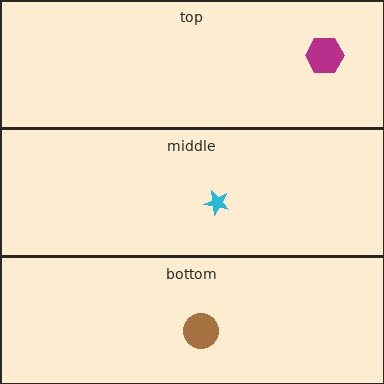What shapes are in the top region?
The magenta hexagon.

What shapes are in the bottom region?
The brown circle.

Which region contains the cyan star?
The middle region.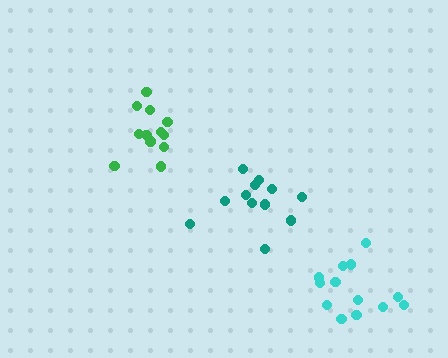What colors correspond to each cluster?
The clusters are colored: teal, green, cyan.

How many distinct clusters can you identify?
There are 3 distinct clusters.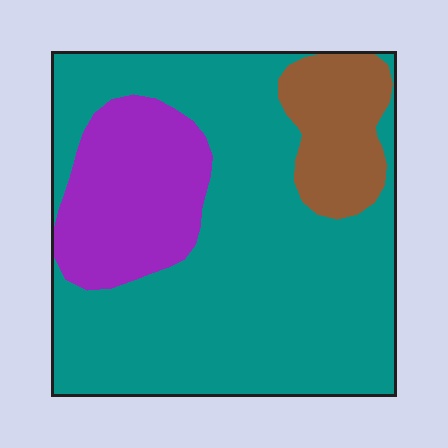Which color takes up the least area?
Brown, at roughly 10%.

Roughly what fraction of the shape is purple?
Purple takes up about one fifth (1/5) of the shape.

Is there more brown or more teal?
Teal.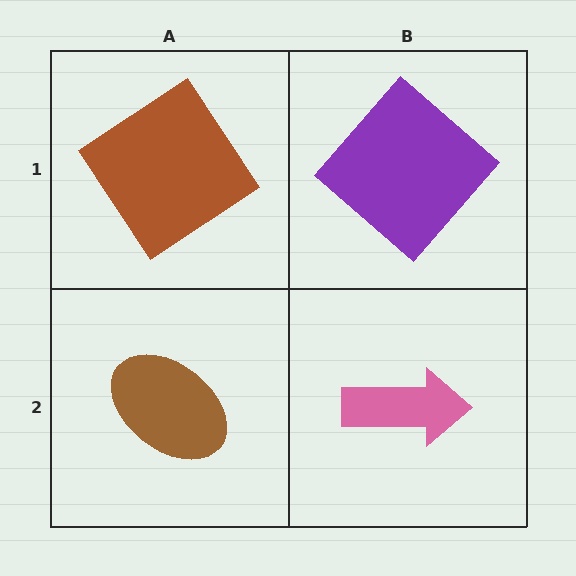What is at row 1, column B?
A purple diamond.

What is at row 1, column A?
A brown diamond.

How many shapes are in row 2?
2 shapes.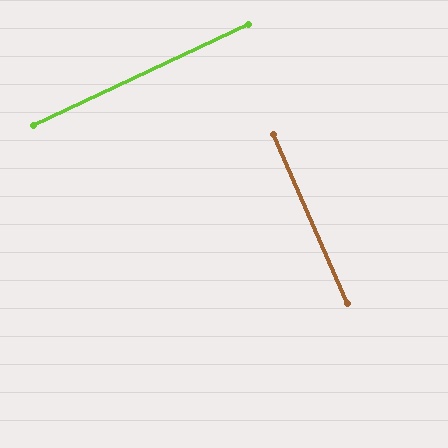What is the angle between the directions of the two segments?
Approximately 88 degrees.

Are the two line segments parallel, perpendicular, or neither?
Perpendicular — they meet at approximately 88°.